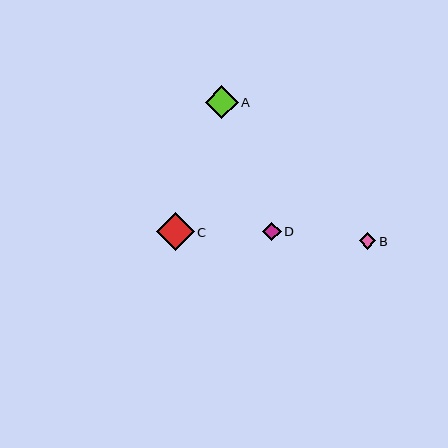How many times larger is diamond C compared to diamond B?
Diamond C is approximately 2.3 times the size of diamond B.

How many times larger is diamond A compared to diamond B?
Diamond A is approximately 2.0 times the size of diamond B.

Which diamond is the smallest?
Diamond B is the smallest with a size of approximately 17 pixels.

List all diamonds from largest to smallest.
From largest to smallest: C, A, D, B.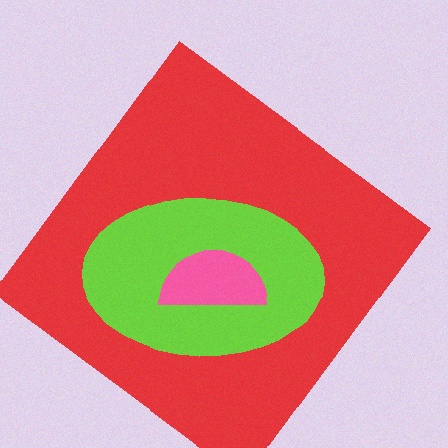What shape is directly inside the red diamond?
The lime ellipse.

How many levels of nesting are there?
3.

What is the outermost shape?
The red diamond.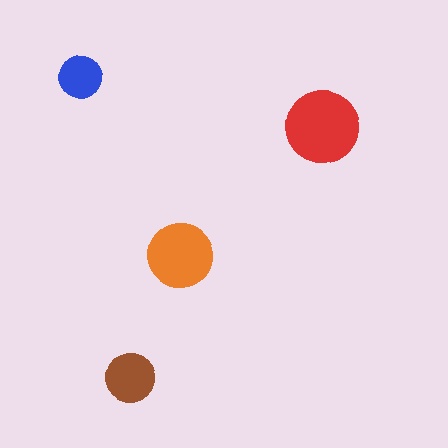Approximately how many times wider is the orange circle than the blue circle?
About 1.5 times wider.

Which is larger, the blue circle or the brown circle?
The brown one.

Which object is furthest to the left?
The blue circle is leftmost.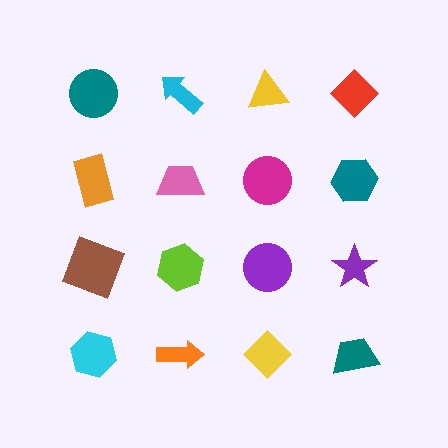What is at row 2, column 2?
A pink trapezoid.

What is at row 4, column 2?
An orange arrow.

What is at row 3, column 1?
A brown square.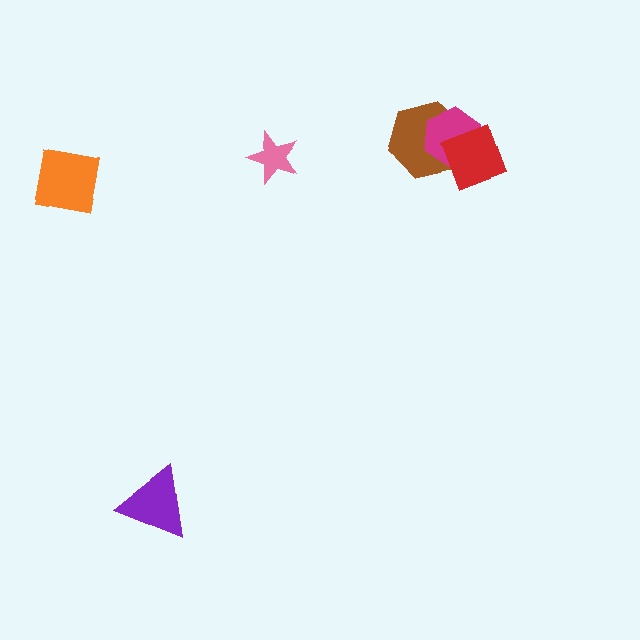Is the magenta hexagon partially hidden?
Yes, it is partially covered by another shape.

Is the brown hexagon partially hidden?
Yes, it is partially covered by another shape.